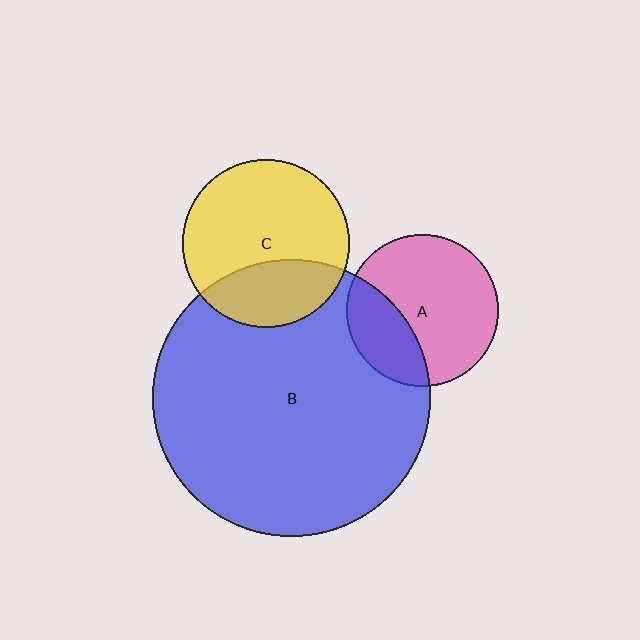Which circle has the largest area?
Circle B (blue).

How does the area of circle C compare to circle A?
Approximately 1.2 times.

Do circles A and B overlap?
Yes.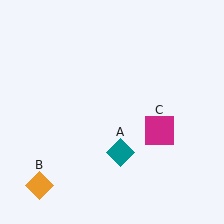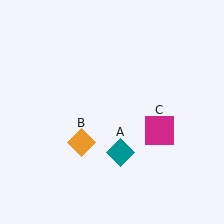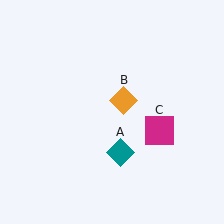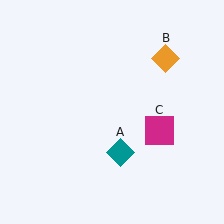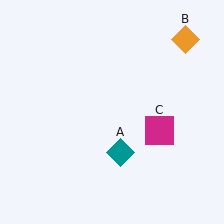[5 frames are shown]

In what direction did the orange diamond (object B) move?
The orange diamond (object B) moved up and to the right.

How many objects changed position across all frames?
1 object changed position: orange diamond (object B).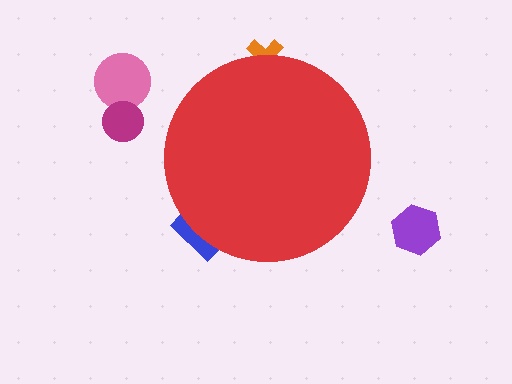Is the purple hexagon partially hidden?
No, the purple hexagon is fully visible.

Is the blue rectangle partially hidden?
Yes, the blue rectangle is partially hidden behind the red circle.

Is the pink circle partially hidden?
No, the pink circle is fully visible.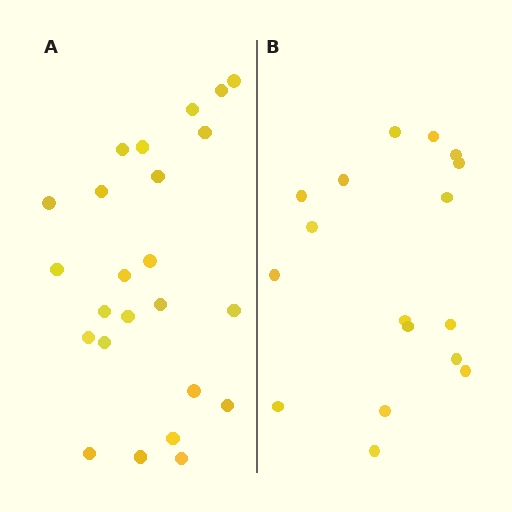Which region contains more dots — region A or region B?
Region A (the left region) has more dots.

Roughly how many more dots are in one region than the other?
Region A has roughly 8 or so more dots than region B.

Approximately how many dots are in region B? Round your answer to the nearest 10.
About 20 dots. (The exact count is 17, which rounds to 20.)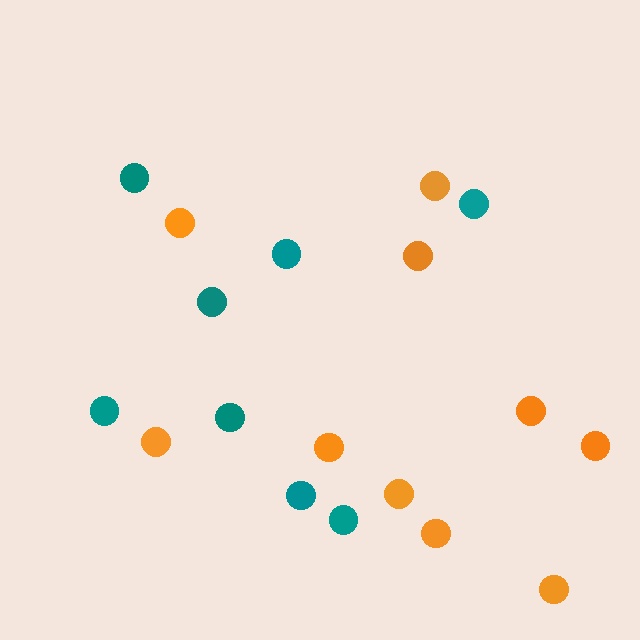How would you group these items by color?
There are 2 groups: one group of teal circles (8) and one group of orange circles (10).